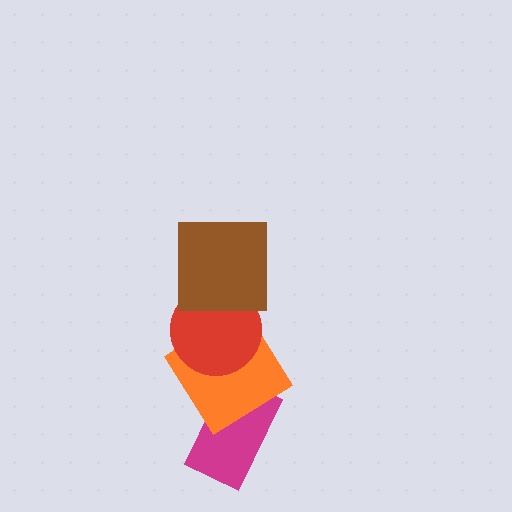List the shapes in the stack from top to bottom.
From top to bottom: the brown square, the red circle, the orange diamond, the magenta rectangle.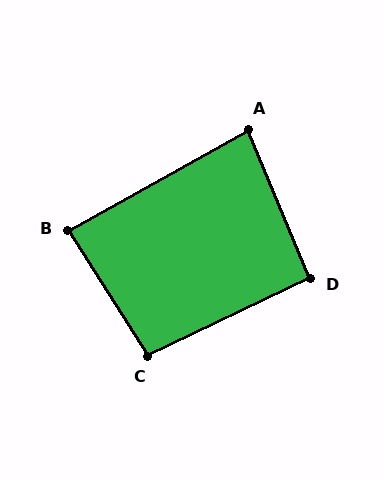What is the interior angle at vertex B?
Approximately 87 degrees (approximately right).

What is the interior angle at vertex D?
Approximately 93 degrees (approximately right).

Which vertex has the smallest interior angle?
A, at approximately 83 degrees.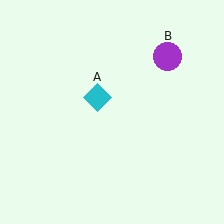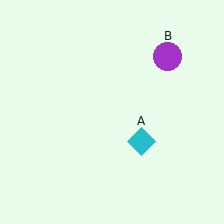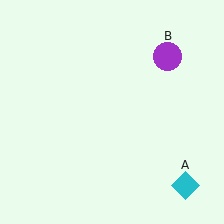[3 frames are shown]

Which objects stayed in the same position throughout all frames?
Purple circle (object B) remained stationary.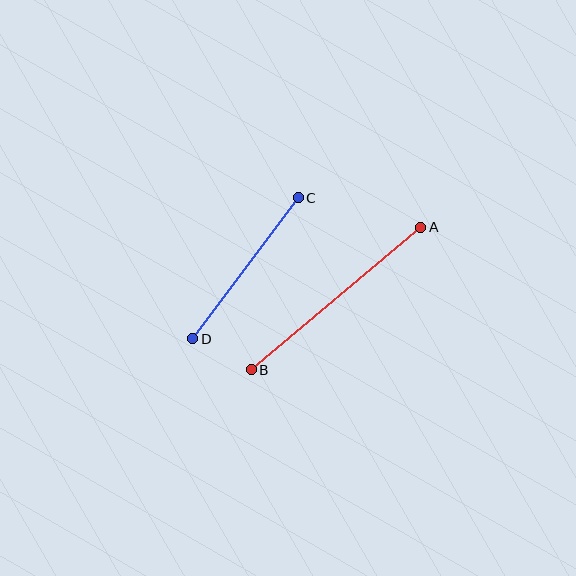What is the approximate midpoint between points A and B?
The midpoint is at approximately (336, 299) pixels.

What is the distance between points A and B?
The distance is approximately 222 pixels.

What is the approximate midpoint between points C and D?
The midpoint is at approximately (246, 268) pixels.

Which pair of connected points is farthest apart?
Points A and B are farthest apart.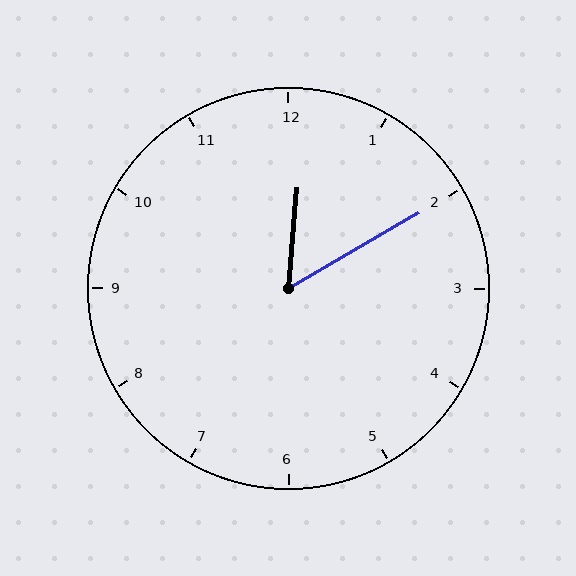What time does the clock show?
12:10.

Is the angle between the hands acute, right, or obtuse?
It is acute.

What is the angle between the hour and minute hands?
Approximately 55 degrees.